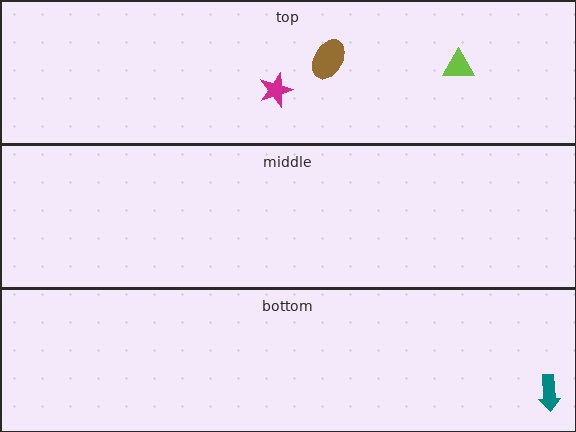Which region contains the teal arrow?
The bottom region.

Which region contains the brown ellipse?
The top region.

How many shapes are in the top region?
3.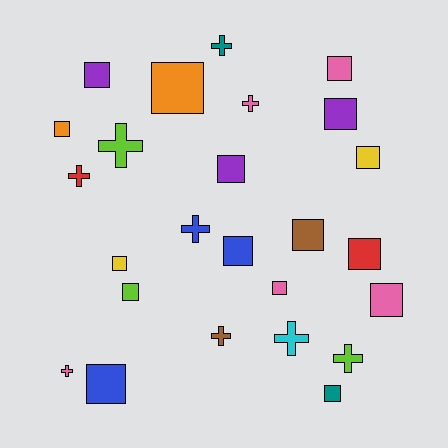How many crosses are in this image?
There are 9 crosses.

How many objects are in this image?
There are 25 objects.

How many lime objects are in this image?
There are 3 lime objects.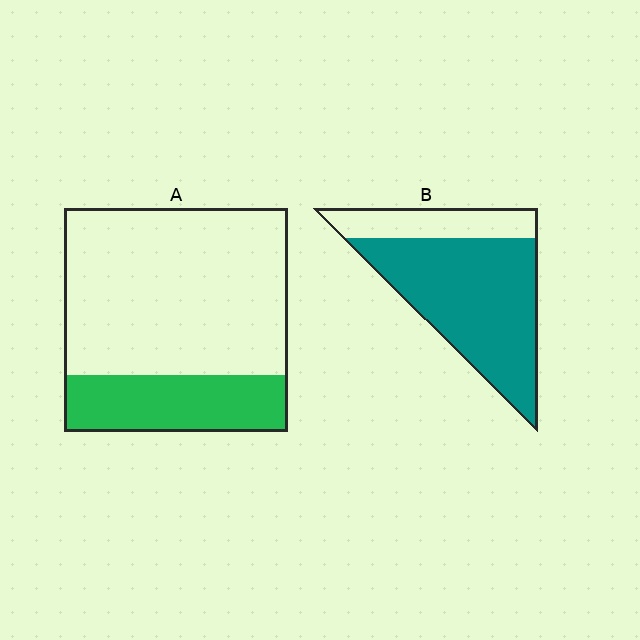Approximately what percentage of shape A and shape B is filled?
A is approximately 25% and B is approximately 75%.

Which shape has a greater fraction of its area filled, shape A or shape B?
Shape B.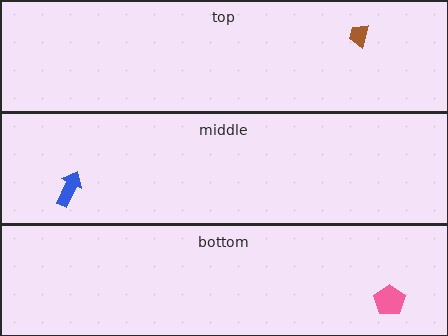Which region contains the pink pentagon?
The bottom region.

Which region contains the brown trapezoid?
The top region.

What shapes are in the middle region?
The blue arrow.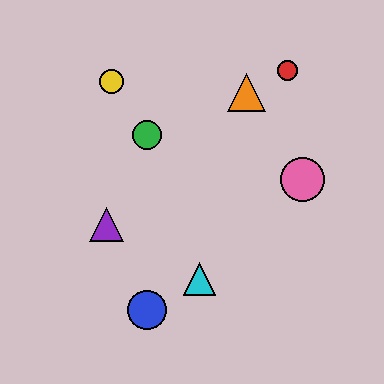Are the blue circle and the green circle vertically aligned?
Yes, both are at x≈147.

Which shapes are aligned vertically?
The blue circle, the green circle are aligned vertically.